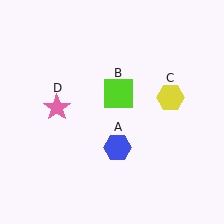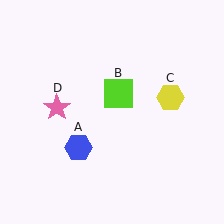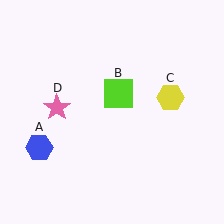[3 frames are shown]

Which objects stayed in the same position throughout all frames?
Lime square (object B) and yellow hexagon (object C) and pink star (object D) remained stationary.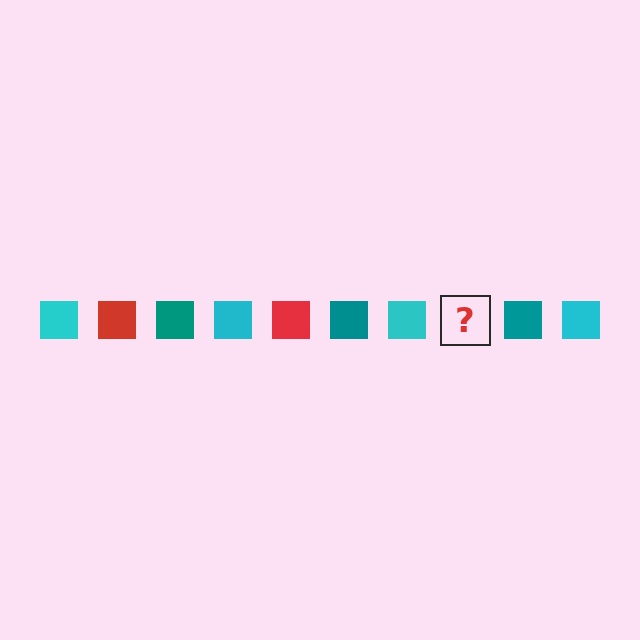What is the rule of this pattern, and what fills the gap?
The rule is that the pattern cycles through cyan, red, teal squares. The gap should be filled with a red square.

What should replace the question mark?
The question mark should be replaced with a red square.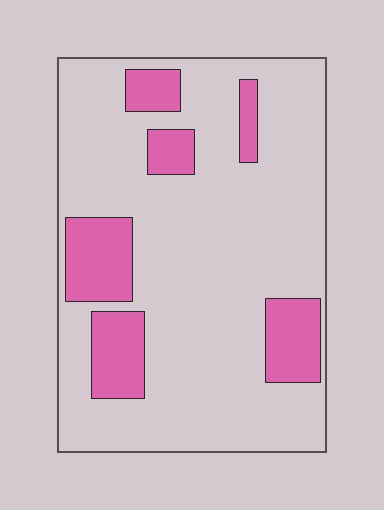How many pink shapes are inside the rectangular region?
6.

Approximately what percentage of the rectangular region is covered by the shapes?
Approximately 20%.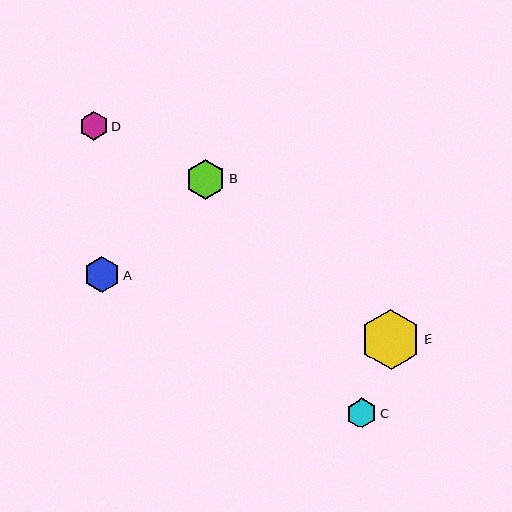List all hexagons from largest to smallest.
From largest to smallest: E, B, A, C, D.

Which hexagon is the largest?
Hexagon E is the largest with a size of approximately 60 pixels.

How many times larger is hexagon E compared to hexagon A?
Hexagon E is approximately 1.7 times the size of hexagon A.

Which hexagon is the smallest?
Hexagon D is the smallest with a size of approximately 29 pixels.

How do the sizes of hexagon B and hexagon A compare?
Hexagon B and hexagon A are approximately the same size.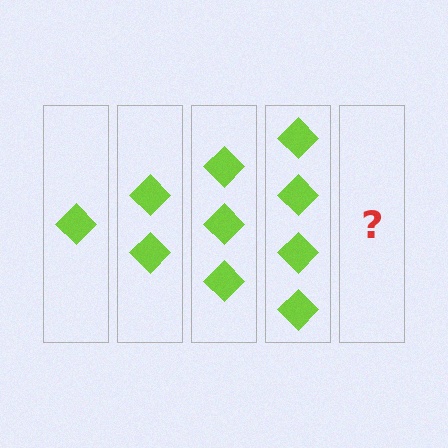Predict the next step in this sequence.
The next step is 5 diamonds.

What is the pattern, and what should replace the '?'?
The pattern is that each step adds one more diamond. The '?' should be 5 diamonds.